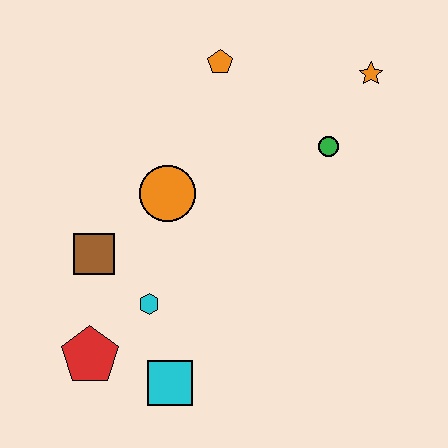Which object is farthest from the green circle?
The red pentagon is farthest from the green circle.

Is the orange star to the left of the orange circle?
No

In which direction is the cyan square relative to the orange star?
The cyan square is below the orange star.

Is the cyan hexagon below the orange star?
Yes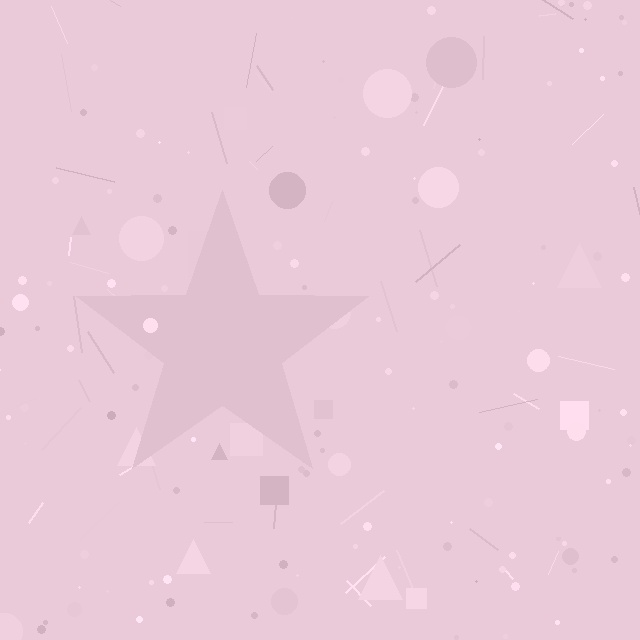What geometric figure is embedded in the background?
A star is embedded in the background.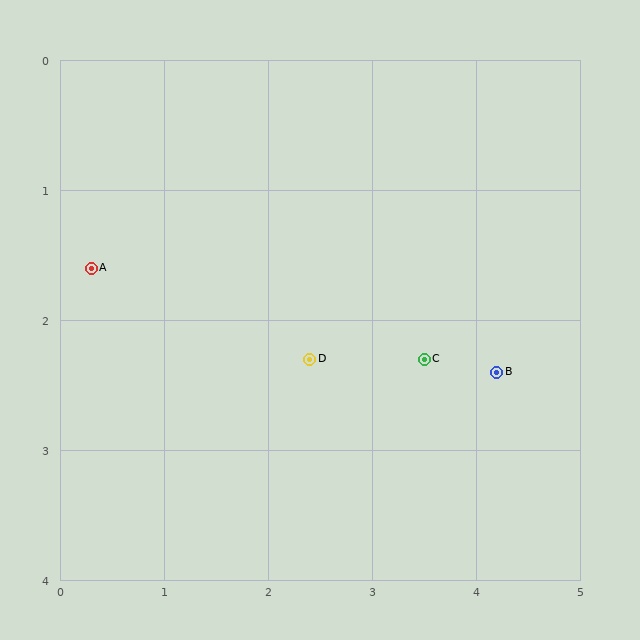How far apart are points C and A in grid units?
Points C and A are about 3.3 grid units apart.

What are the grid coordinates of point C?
Point C is at approximately (3.5, 2.3).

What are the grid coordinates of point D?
Point D is at approximately (2.4, 2.3).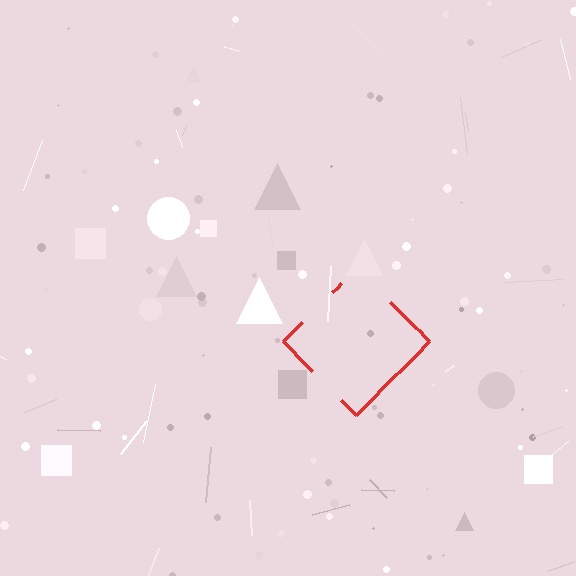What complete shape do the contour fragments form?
The contour fragments form a diamond.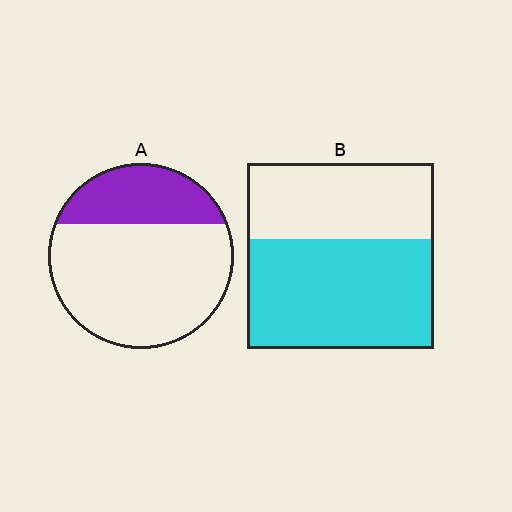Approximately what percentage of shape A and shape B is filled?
A is approximately 30% and B is approximately 60%.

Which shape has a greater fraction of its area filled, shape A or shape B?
Shape B.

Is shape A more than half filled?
No.